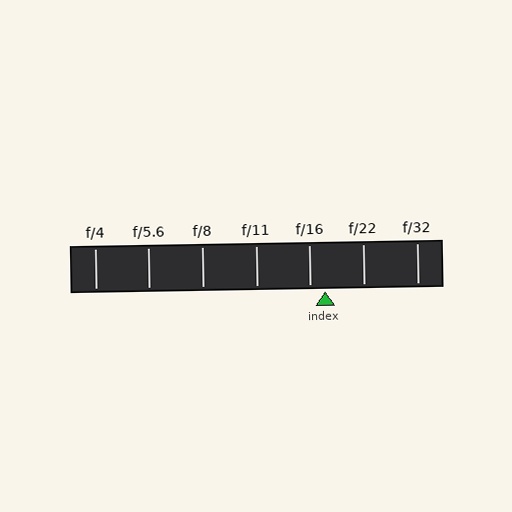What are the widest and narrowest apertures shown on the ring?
The widest aperture shown is f/4 and the narrowest is f/32.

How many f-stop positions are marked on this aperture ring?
There are 7 f-stop positions marked.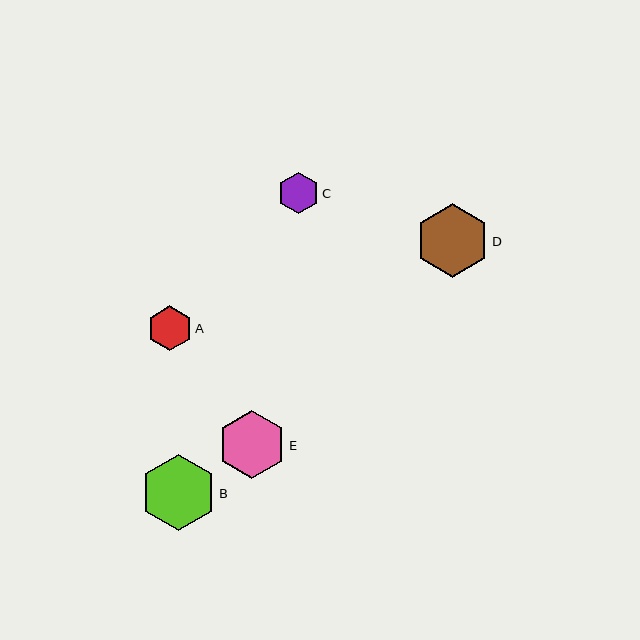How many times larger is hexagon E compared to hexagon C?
Hexagon E is approximately 1.7 times the size of hexagon C.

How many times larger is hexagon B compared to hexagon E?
Hexagon B is approximately 1.1 times the size of hexagon E.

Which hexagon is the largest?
Hexagon B is the largest with a size of approximately 76 pixels.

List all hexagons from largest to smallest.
From largest to smallest: B, D, E, A, C.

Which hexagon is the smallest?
Hexagon C is the smallest with a size of approximately 41 pixels.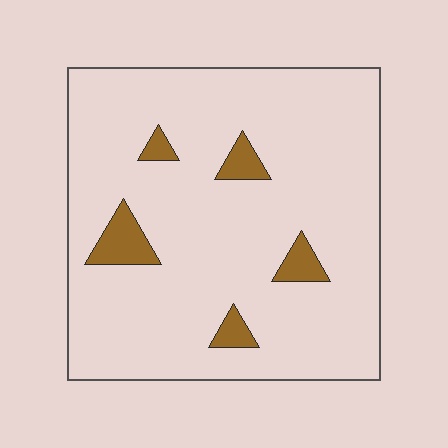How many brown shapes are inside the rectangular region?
5.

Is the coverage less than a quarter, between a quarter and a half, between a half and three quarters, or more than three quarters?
Less than a quarter.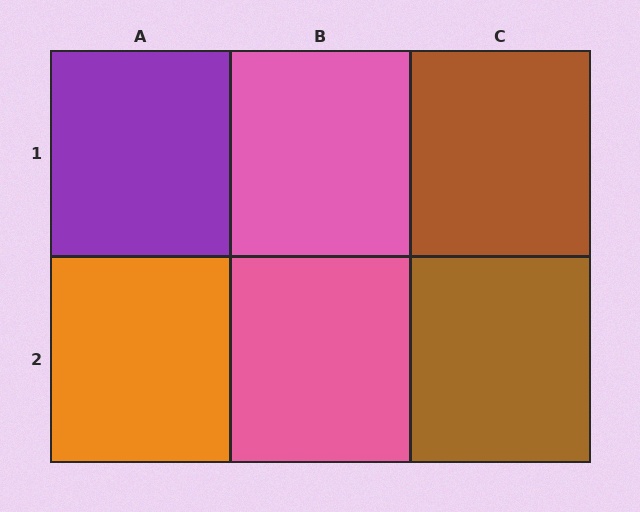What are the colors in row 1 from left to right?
Purple, pink, brown.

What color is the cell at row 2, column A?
Orange.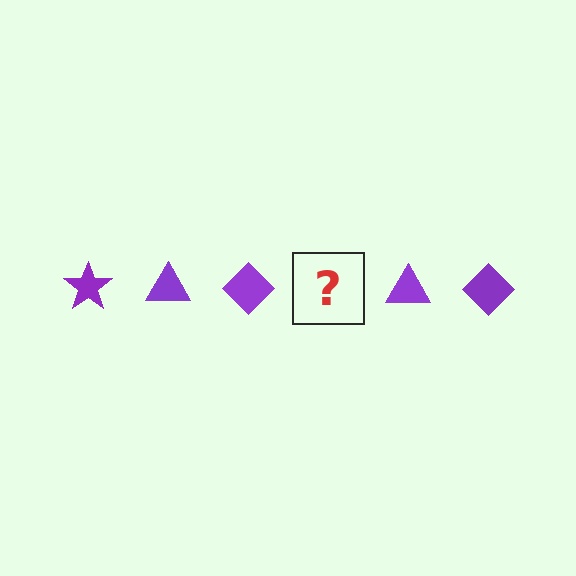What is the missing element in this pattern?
The missing element is a purple star.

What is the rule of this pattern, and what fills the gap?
The rule is that the pattern cycles through star, triangle, diamond shapes in purple. The gap should be filled with a purple star.